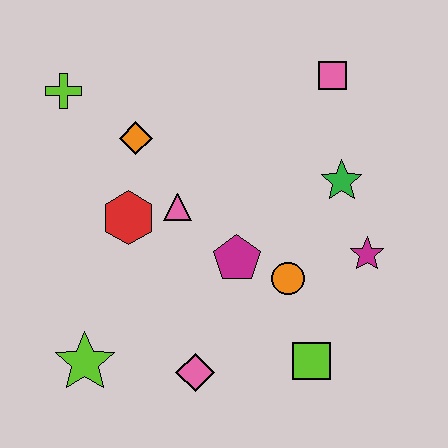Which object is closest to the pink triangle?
The red hexagon is closest to the pink triangle.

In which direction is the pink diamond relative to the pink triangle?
The pink diamond is below the pink triangle.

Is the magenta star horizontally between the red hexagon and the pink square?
No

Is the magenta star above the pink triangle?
No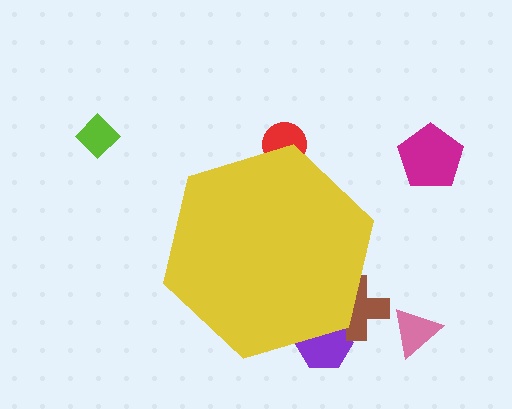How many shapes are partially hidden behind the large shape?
3 shapes are partially hidden.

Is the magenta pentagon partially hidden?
No, the magenta pentagon is fully visible.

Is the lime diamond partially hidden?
No, the lime diamond is fully visible.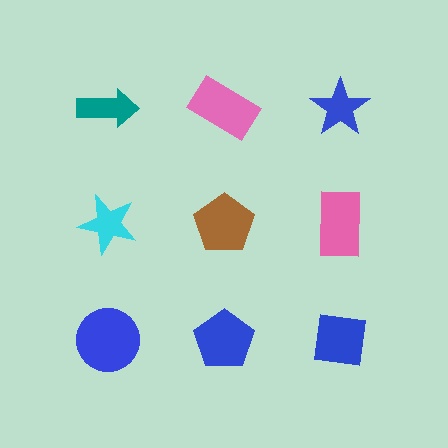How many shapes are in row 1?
3 shapes.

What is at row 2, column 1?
A cyan star.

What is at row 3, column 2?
A blue pentagon.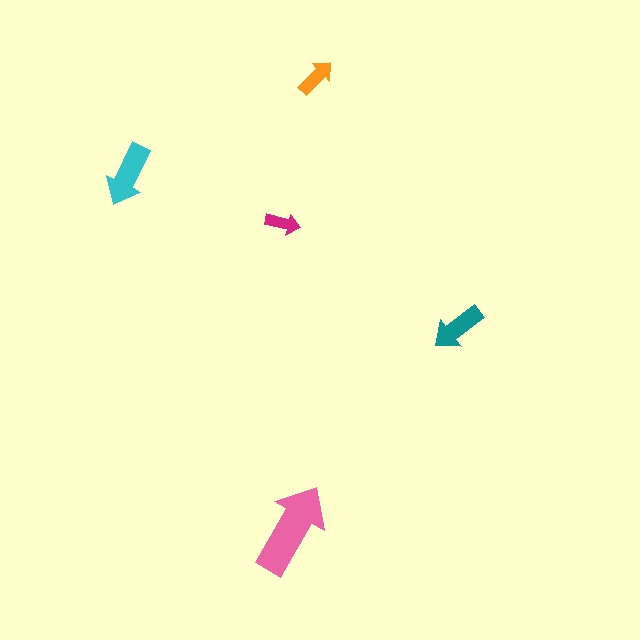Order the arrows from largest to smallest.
the pink one, the cyan one, the teal one, the orange one, the magenta one.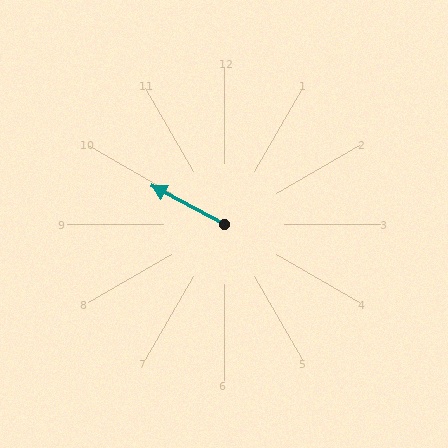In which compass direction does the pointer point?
Northwest.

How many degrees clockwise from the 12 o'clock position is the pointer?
Approximately 298 degrees.